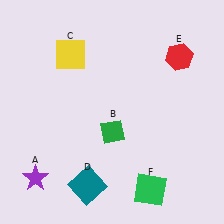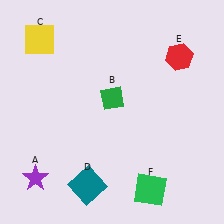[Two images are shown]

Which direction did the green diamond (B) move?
The green diamond (B) moved up.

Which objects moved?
The objects that moved are: the green diamond (B), the yellow square (C).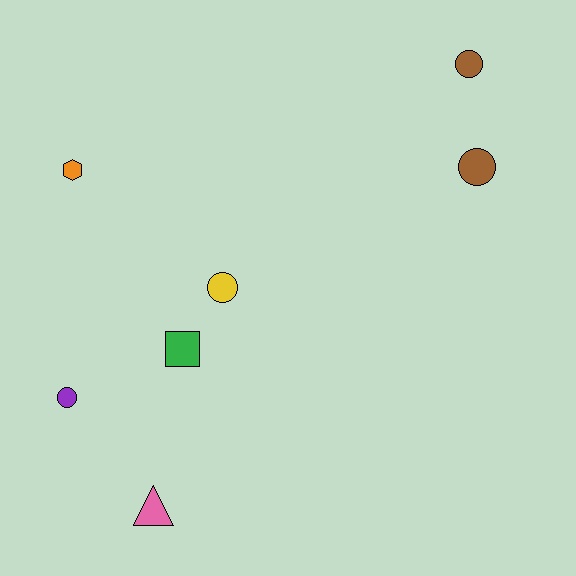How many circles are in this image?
There are 4 circles.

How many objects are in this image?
There are 7 objects.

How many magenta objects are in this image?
There are no magenta objects.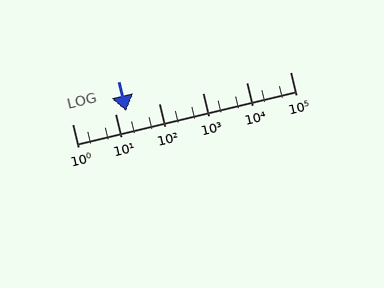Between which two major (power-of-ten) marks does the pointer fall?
The pointer is between 10 and 100.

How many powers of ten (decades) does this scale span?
The scale spans 5 decades, from 1 to 100000.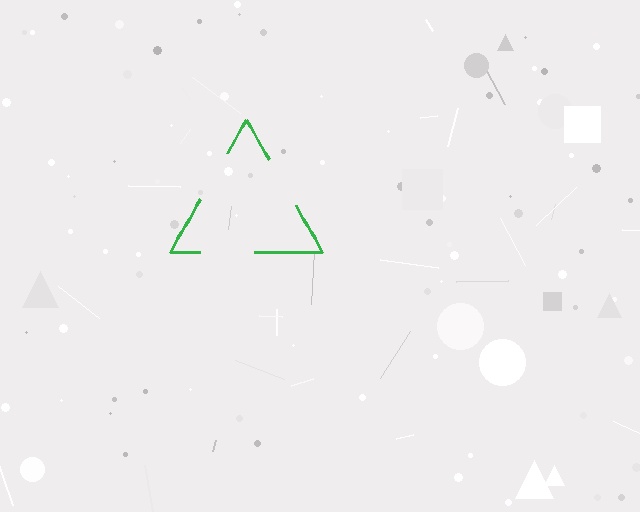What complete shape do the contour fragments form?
The contour fragments form a triangle.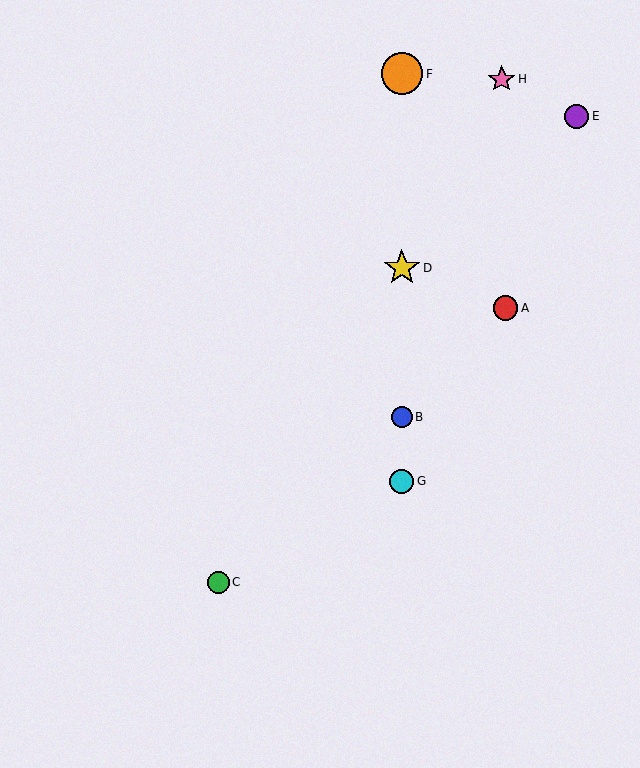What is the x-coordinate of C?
Object C is at x≈219.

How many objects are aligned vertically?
4 objects (B, D, F, G) are aligned vertically.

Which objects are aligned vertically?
Objects B, D, F, G are aligned vertically.